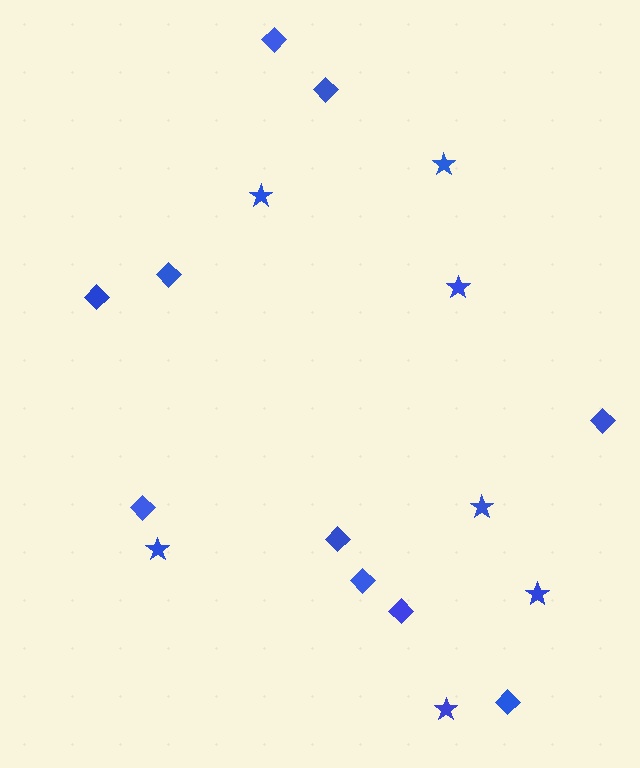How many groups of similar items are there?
There are 2 groups: one group of stars (7) and one group of diamonds (10).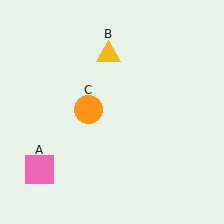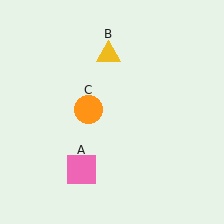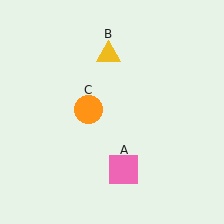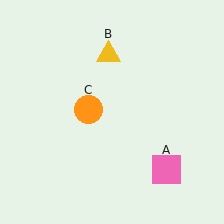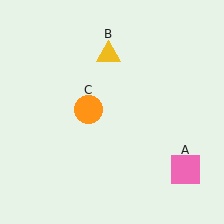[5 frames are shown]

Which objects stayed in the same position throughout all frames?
Yellow triangle (object B) and orange circle (object C) remained stationary.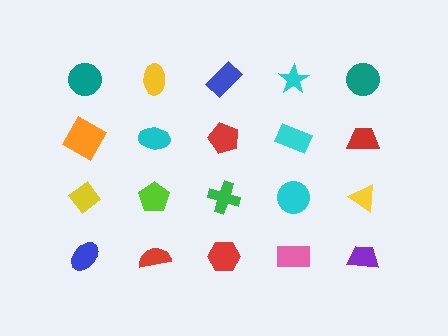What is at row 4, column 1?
A blue ellipse.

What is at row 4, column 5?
A purple trapezoid.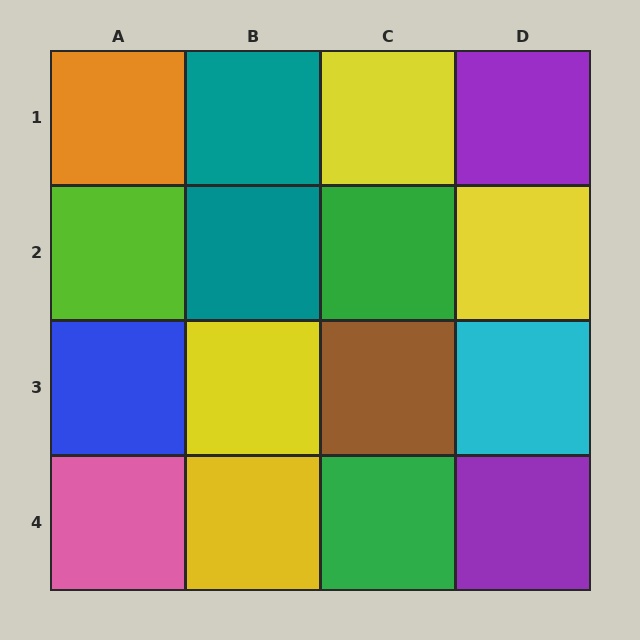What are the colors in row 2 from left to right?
Lime, teal, green, yellow.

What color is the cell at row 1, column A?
Orange.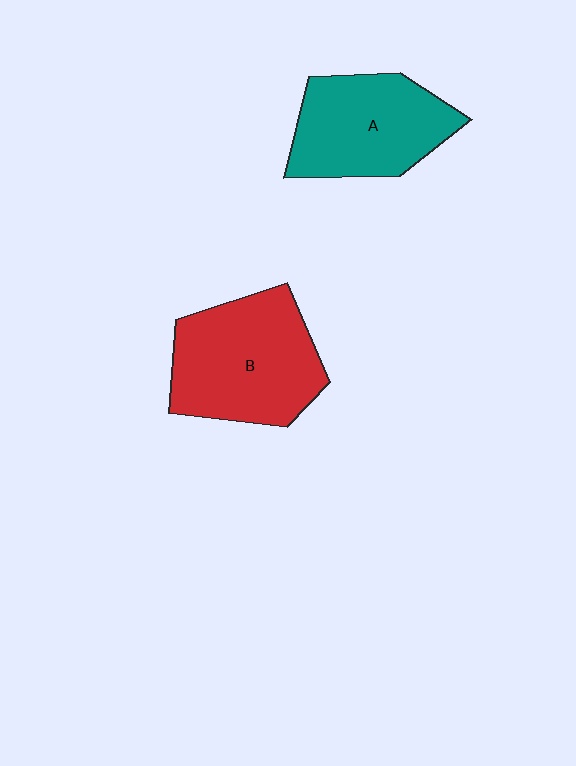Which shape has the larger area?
Shape B (red).